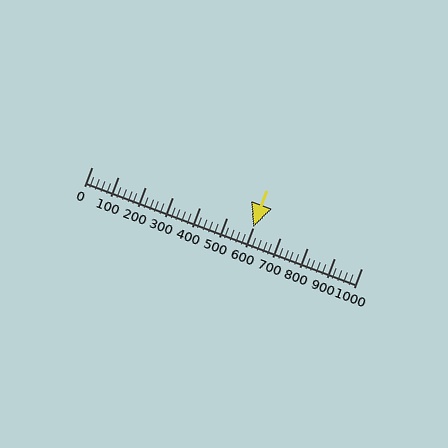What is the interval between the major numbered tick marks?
The major tick marks are spaced 100 units apart.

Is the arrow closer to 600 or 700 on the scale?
The arrow is closer to 600.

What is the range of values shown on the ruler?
The ruler shows values from 0 to 1000.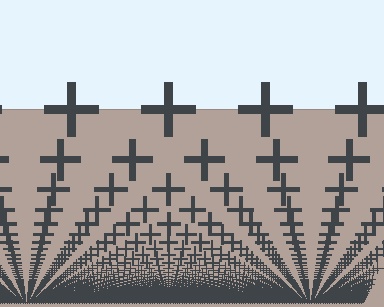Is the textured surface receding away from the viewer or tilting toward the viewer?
The surface appears to tilt toward the viewer. Texture elements get larger and sparser toward the top.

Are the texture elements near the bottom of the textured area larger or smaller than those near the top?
Smaller. The gradient is inverted — elements near the bottom are smaller and denser.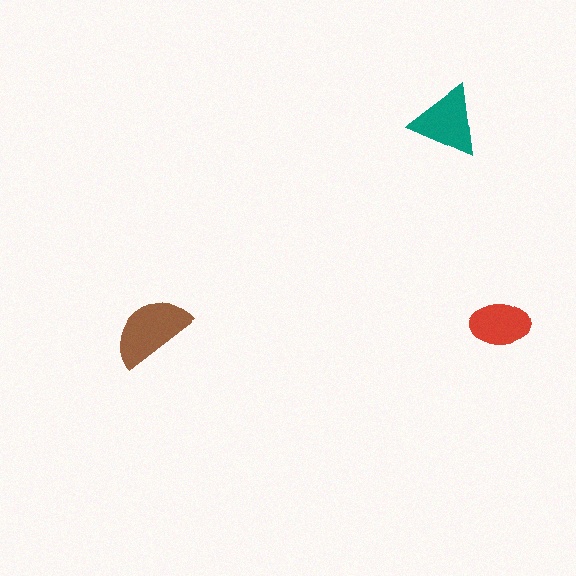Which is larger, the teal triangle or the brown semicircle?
The brown semicircle.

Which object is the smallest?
The red ellipse.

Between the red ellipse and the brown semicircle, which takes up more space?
The brown semicircle.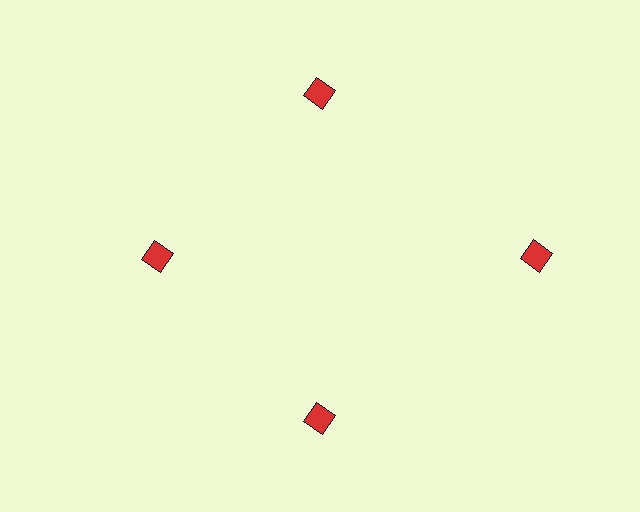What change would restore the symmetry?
The symmetry would be restored by moving it inward, back onto the ring so that all 4 diamonds sit at equal angles and equal distance from the center.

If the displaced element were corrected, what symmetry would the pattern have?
It would have 4-fold rotational symmetry — the pattern would map onto itself every 90 degrees.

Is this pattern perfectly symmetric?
No. The 4 red diamonds are arranged in a ring, but one element near the 3 o'clock position is pushed outward from the center, breaking the 4-fold rotational symmetry.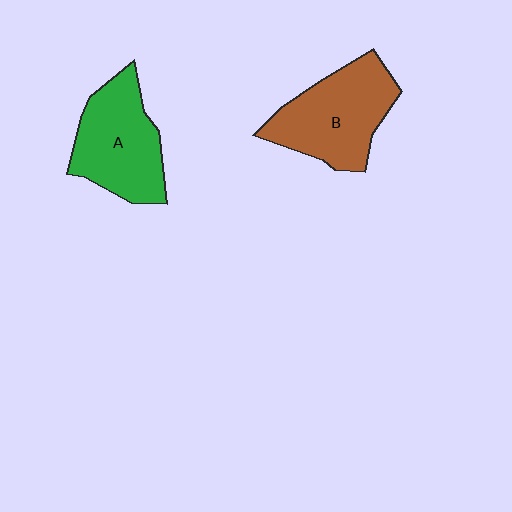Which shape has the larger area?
Shape B (brown).